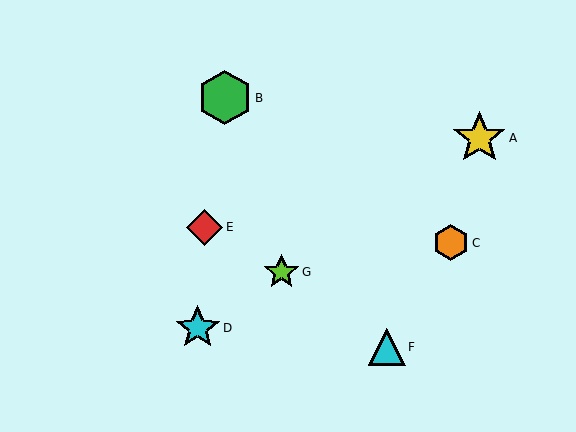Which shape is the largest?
The green hexagon (labeled B) is the largest.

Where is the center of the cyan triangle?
The center of the cyan triangle is at (387, 347).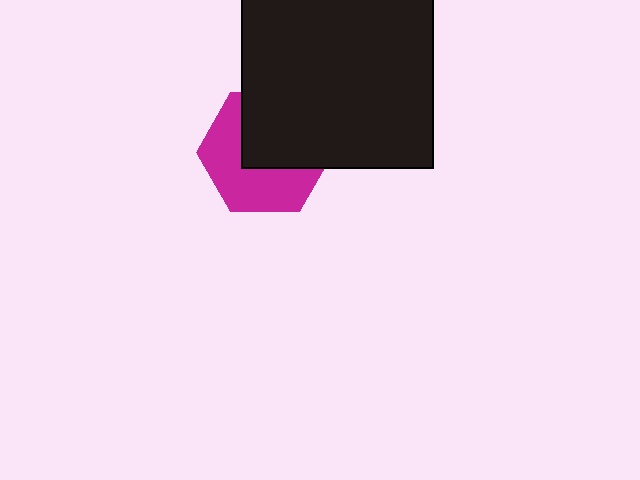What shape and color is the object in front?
The object in front is a black square.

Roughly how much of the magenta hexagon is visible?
About half of it is visible (roughly 51%).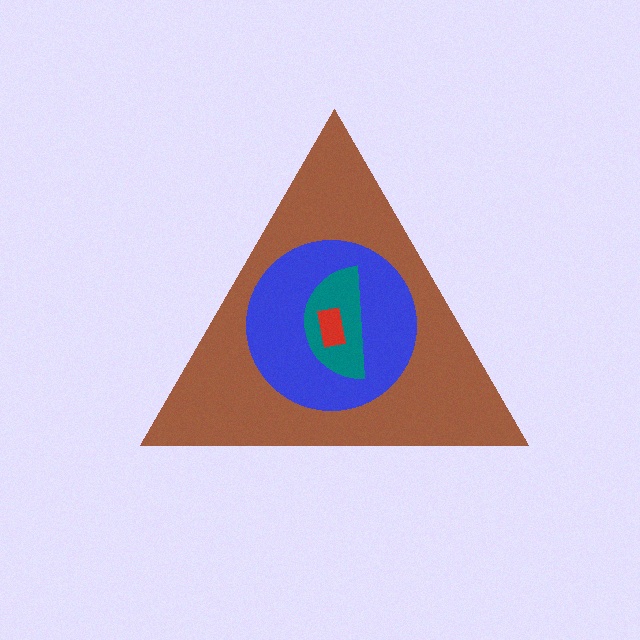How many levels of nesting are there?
4.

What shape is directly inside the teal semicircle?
The red rectangle.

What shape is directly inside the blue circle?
The teal semicircle.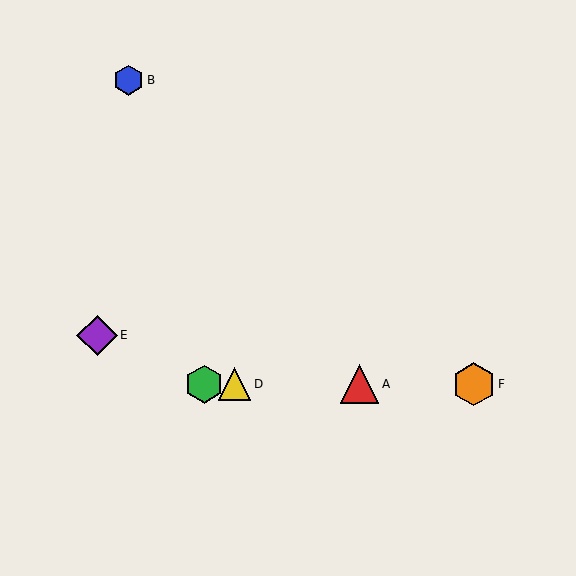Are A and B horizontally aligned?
No, A is at y≈384 and B is at y≈80.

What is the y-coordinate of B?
Object B is at y≈80.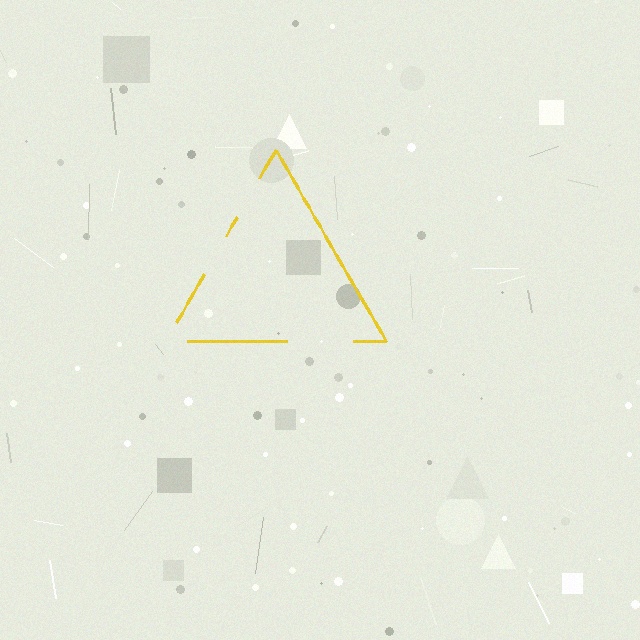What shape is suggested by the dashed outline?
The dashed outline suggests a triangle.